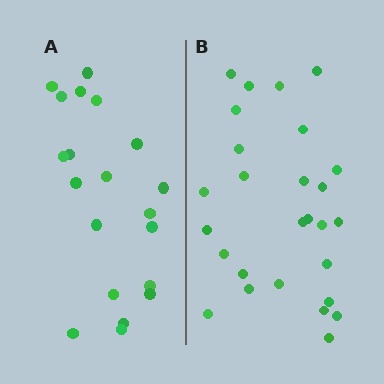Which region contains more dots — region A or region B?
Region B (the right region) has more dots.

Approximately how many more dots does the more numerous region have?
Region B has roughly 8 or so more dots than region A.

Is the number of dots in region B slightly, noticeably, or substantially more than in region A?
Region B has noticeably more, but not dramatically so. The ratio is roughly 1.4 to 1.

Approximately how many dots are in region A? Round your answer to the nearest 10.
About 20 dots.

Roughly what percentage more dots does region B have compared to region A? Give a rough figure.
About 35% more.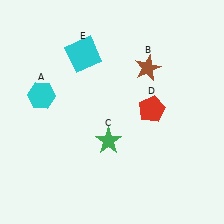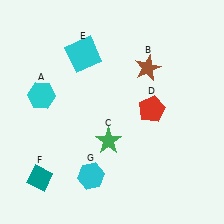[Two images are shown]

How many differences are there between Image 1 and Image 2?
There are 2 differences between the two images.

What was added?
A teal diamond (F), a cyan hexagon (G) were added in Image 2.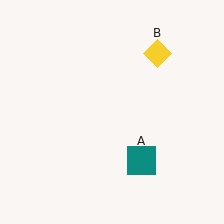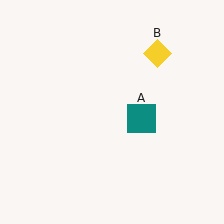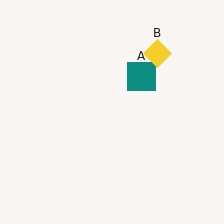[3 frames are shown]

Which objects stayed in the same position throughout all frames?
Yellow diamond (object B) remained stationary.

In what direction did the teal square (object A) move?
The teal square (object A) moved up.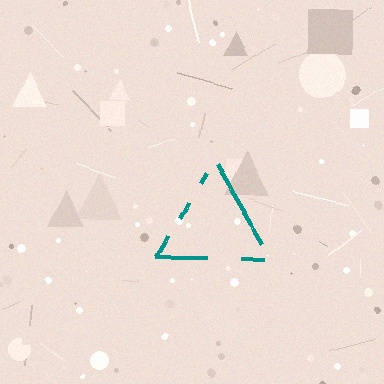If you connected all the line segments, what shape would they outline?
They would outline a triangle.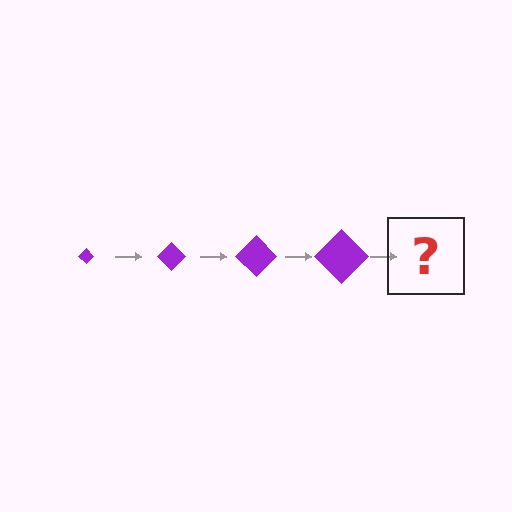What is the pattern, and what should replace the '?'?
The pattern is that the diamond gets progressively larger each step. The '?' should be a purple diamond, larger than the previous one.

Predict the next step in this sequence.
The next step is a purple diamond, larger than the previous one.